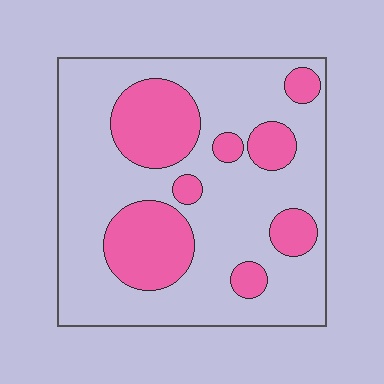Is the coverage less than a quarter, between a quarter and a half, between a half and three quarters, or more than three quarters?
Between a quarter and a half.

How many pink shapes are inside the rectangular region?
8.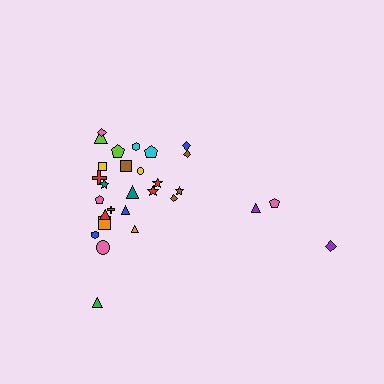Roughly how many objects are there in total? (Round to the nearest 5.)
Roughly 30 objects in total.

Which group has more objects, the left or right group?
The left group.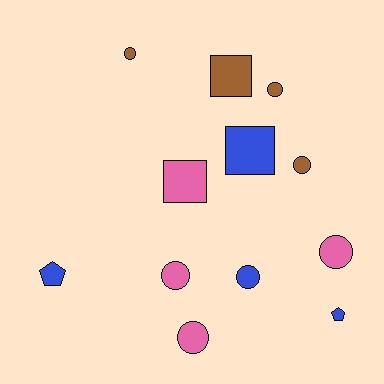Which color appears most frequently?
Pink, with 4 objects.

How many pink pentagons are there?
There are no pink pentagons.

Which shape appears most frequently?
Circle, with 7 objects.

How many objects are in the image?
There are 12 objects.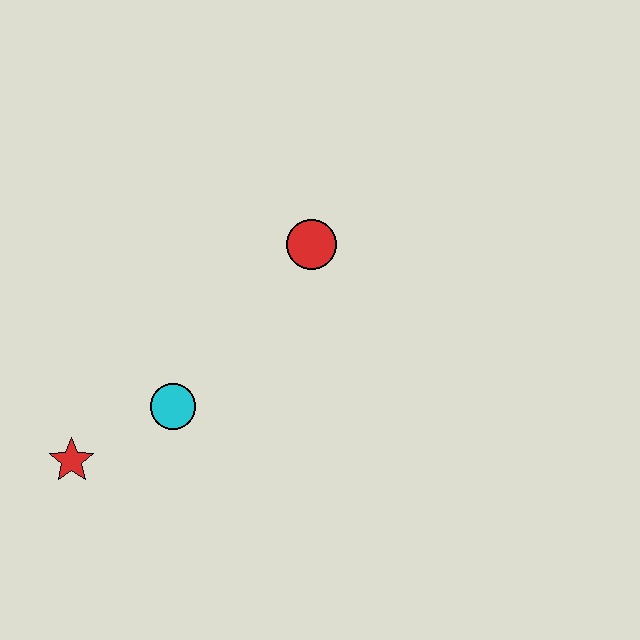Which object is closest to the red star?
The cyan circle is closest to the red star.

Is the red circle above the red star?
Yes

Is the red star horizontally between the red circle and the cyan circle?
No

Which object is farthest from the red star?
The red circle is farthest from the red star.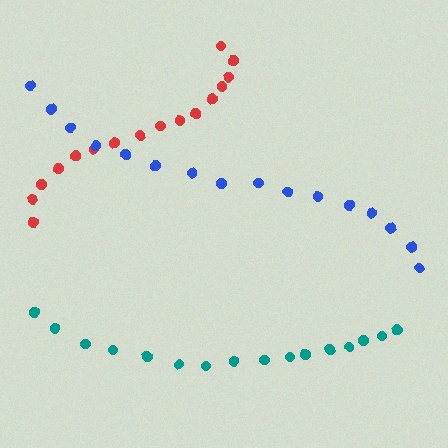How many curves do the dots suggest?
There are 3 distinct paths.